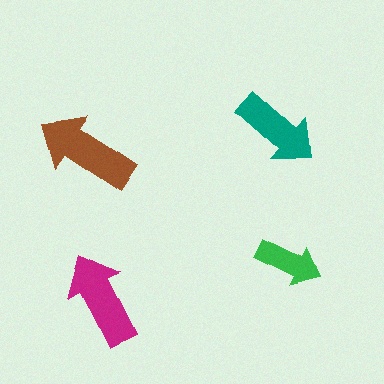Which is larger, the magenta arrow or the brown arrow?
The brown one.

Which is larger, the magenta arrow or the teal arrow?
The magenta one.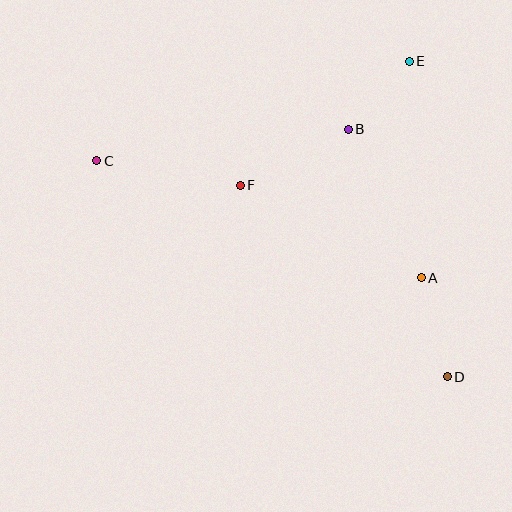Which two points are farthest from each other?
Points C and D are farthest from each other.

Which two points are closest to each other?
Points B and E are closest to each other.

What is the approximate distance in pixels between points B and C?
The distance between B and C is approximately 253 pixels.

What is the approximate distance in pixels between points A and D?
The distance between A and D is approximately 102 pixels.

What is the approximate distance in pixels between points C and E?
The distance between C and E is approximately 328 pixels.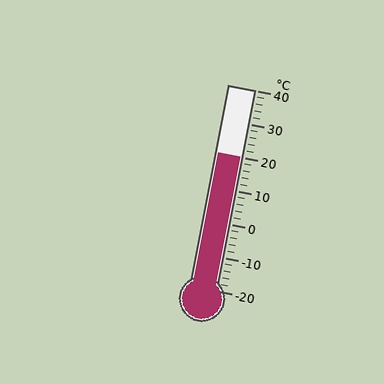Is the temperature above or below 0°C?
The temperature is above 0°C.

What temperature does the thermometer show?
The thermometer shows approximately 20°C.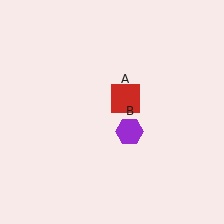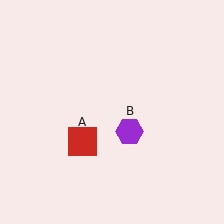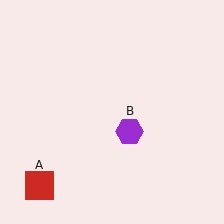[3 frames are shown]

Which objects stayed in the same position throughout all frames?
Purple hexagon (object B) remained stationary.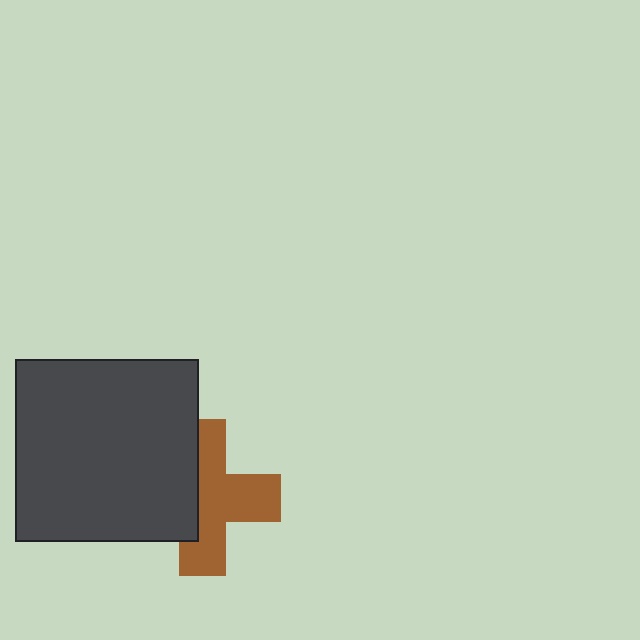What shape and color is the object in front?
The object in front is a dark gray square.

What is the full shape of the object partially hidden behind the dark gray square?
The partially hidden object is a brown cross.